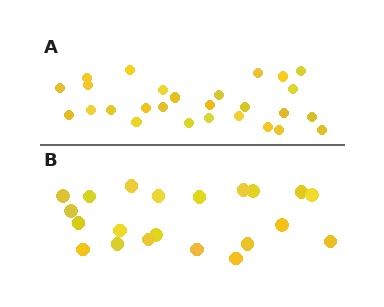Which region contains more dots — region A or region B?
Region A (the top region) has more dots.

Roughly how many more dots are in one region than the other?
Region A has about 6 more dots than region B.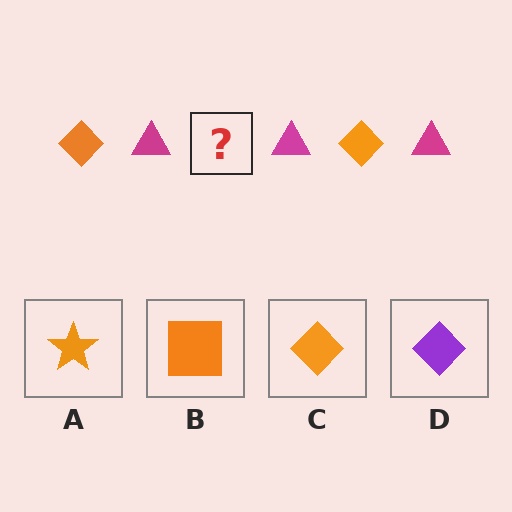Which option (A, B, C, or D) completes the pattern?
C.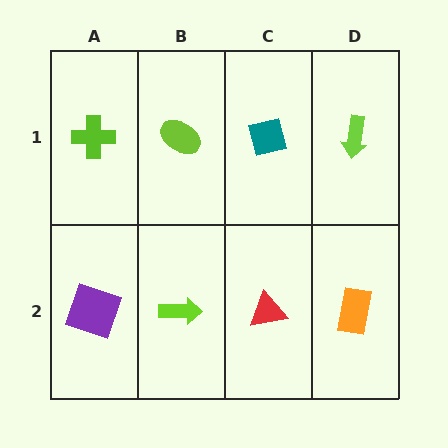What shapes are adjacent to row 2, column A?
A lime cross (row 1, column A), a lime arrow (row 2, column B).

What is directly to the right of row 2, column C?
An orange rectangle.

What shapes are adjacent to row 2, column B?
A lime ellipse (row 1, column B), a purple square (row 2, column A), a red triangle (row 2, column C).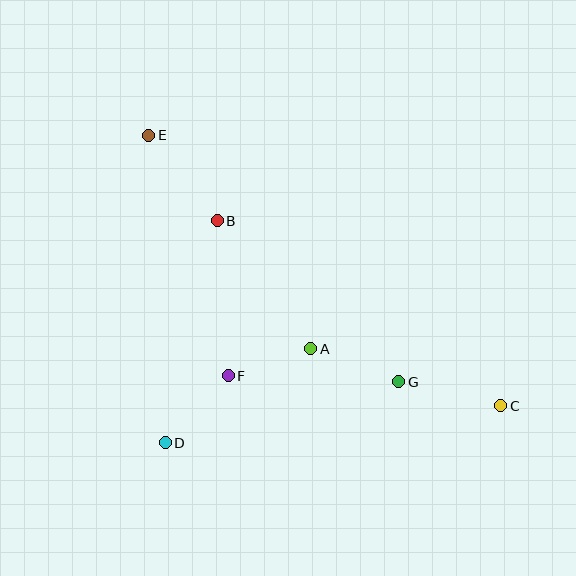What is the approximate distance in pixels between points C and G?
The distance between C and G is approximately 105 pixels.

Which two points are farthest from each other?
Points C and E are farthest from each other.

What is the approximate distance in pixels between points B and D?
The distance between B and D is approximately 228 pixels.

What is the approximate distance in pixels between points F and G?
The distance between F and G is approximately 171 pixels.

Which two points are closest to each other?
Points A and F are closest to each other.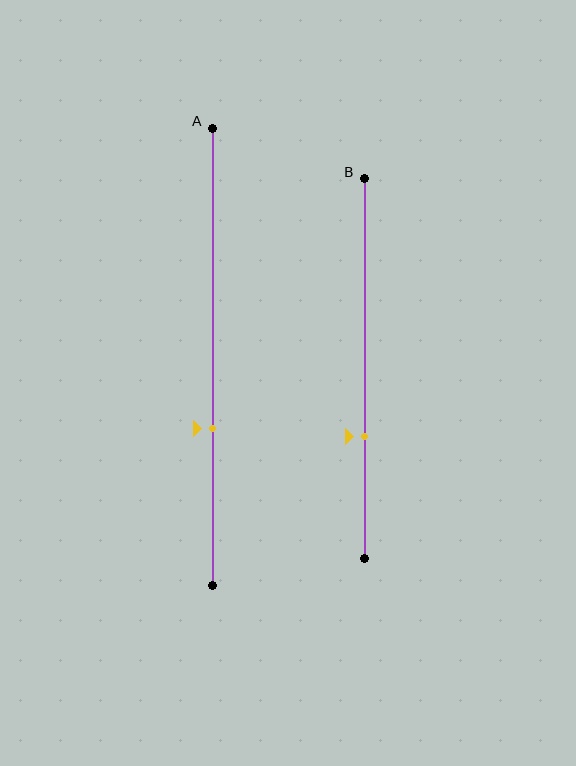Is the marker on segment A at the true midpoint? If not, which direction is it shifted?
No, the marker on segment A is shifted downward by about 16% of the segment length.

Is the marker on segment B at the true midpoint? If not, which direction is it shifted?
No, the marker on segment B is shifted downward by about 18% of the segment length.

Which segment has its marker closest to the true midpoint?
Segment A has its marker closest to the true midpoint.